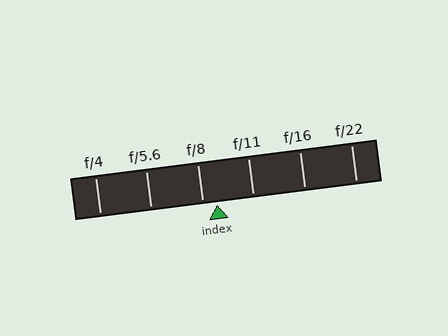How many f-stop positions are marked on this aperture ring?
There are 6 f-stop positions marked.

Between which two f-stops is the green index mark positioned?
The index mark is between f/8 and f/11.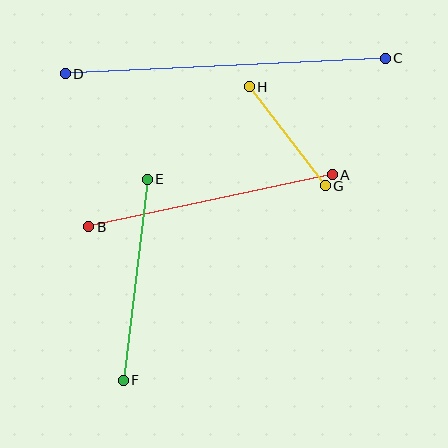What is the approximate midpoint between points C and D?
The midpoint is at approximately (225, 66) pixels.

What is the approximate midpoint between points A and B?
The midpoint is at approximately (211, 201) pixels.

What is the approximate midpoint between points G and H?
The midpoint is at approximately (287, 136) pixels.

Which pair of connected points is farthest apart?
Points C and D are farthest apart.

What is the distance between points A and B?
The distance is approximately 249 pixels.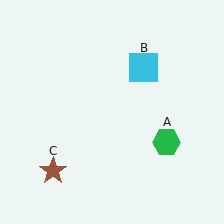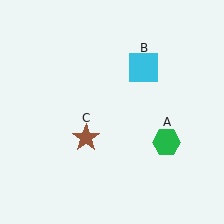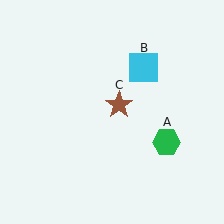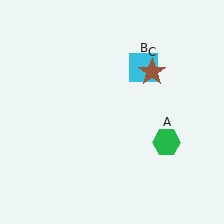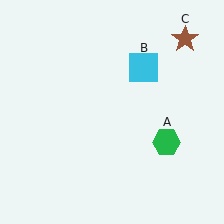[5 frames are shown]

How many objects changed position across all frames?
1 object changed position: brown star (object C).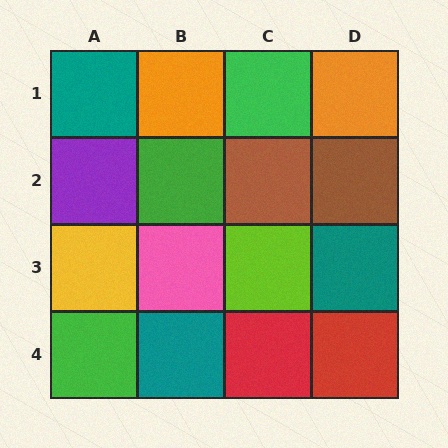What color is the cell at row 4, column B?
Teal.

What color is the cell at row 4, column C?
Red.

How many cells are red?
2 cells are red.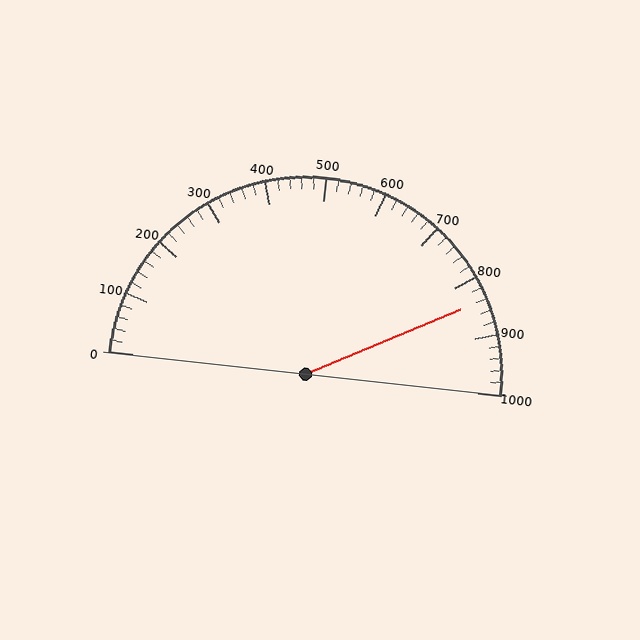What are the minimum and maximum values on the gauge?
The gauge ranges from 0 to 1000.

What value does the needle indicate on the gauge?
The needle indicates approximately 840.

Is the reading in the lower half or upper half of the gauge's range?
The reading is in the upper half of the range (0 to 1000).